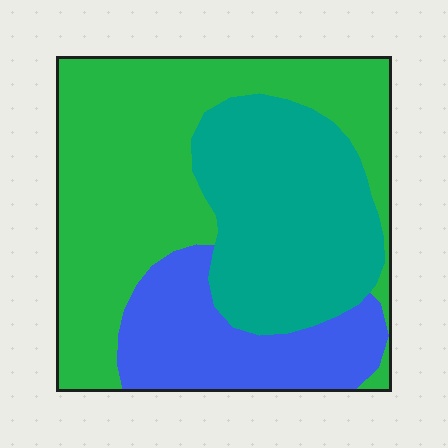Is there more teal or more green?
Green.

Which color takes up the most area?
Green, at roughly 50%.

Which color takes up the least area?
Blue, at roughly 20%.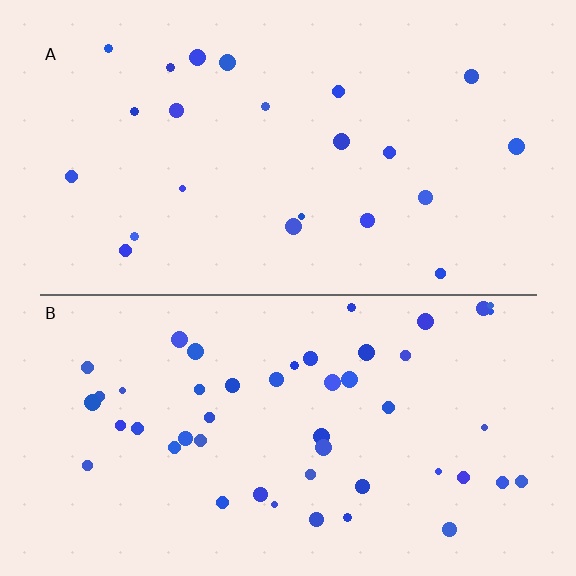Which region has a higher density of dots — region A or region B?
B (the bottom).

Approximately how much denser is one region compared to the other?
Approximately 2.2× — region B over region A.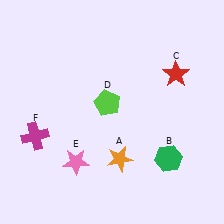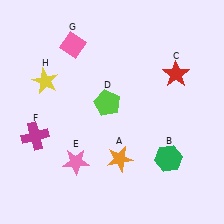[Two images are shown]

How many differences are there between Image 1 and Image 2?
There are 2 differences between the two images.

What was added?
A pink diamond (G), a yellow star (H) were added in Image 2.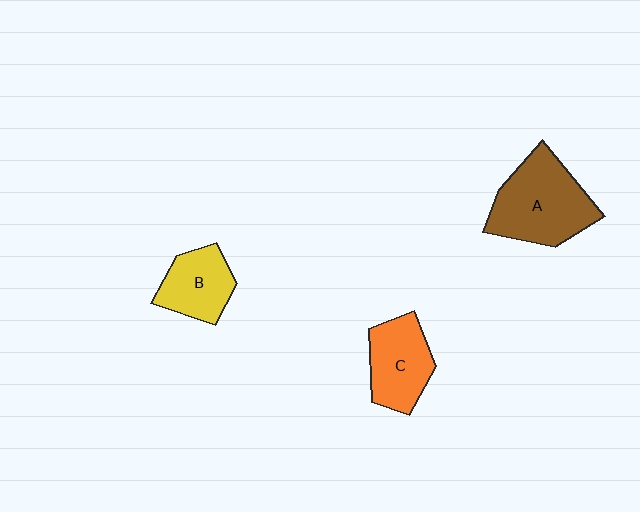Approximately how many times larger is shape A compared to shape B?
Approximately 1.7 times.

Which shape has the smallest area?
Shape B (yellow).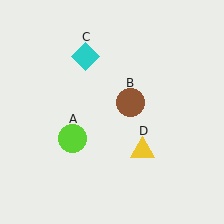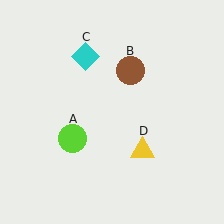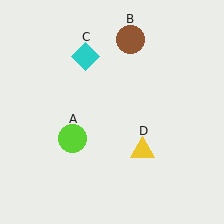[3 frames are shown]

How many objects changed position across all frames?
1 object changed position: brown circle (object B).